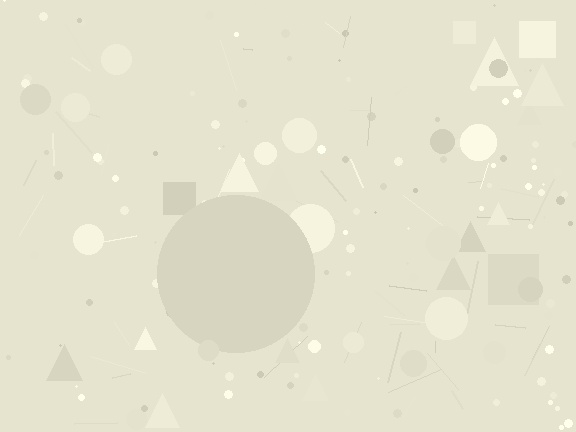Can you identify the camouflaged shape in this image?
The camouflaged shape is a circle.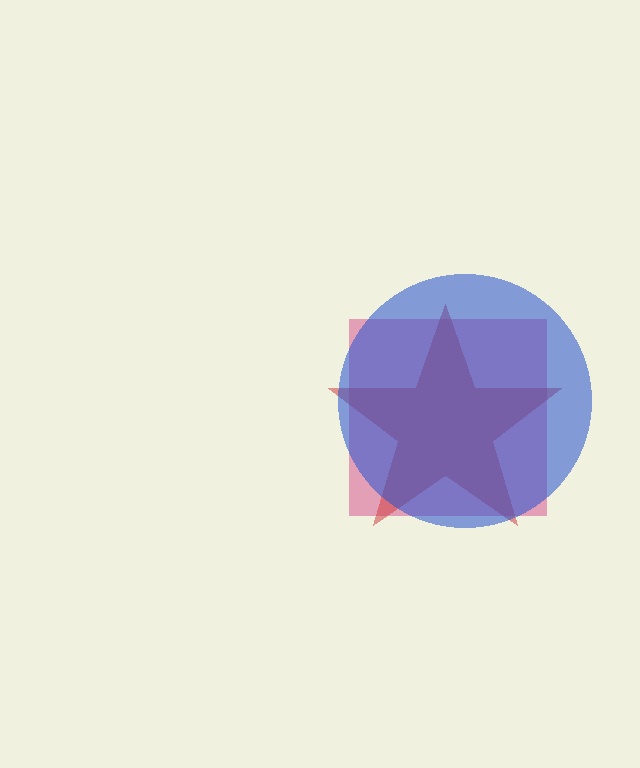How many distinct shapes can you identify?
There are 3 distinct shapes: a pink square, a red star, a blue circle.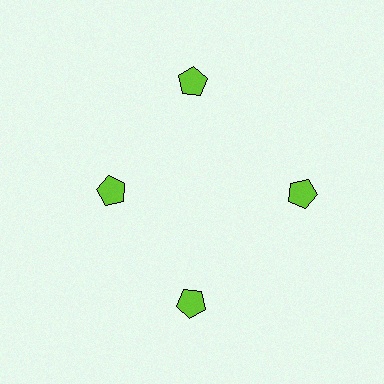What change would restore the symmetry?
The symmetry would be restored by moving it outward, back onto the ring so that all 4 pentagons sit at equal angles and equal distance from the center.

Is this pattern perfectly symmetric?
No. The 4 lime pentagons are arranged in a ring, but one element near the 9 o'clock position is pulled inward toward the center, breaking the 4-fold rotational symmetry.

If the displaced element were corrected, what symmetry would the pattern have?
It would have 4-fold rotational symmetry — the pattern would map onto itself every 90 degrees.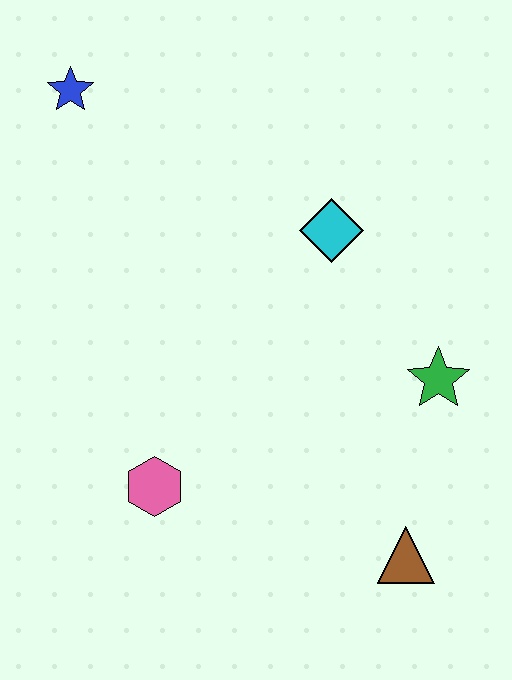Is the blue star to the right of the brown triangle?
No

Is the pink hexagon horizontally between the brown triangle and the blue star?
Yes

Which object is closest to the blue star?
The cyan diamond is closest to the blue star.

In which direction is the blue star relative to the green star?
The blue star is to the left of the green star.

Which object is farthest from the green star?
The blue star is farthest from the green star.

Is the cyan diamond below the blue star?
Yes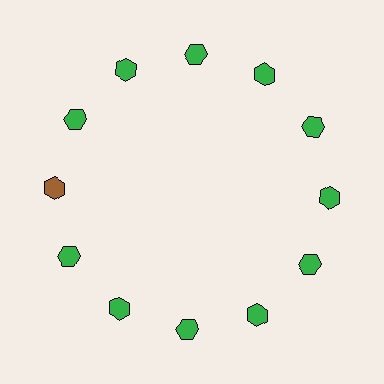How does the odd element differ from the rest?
It has a different color: brown instead of green.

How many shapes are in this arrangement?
There are 12 shapes arranged in a ring pattern.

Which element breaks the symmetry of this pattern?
The brown hexagon at roughly the 9 o'clock position breaks the symmetry. All other shapes are green hexagons.